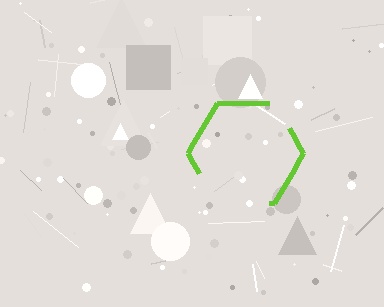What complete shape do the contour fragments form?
The contour fragments form a hexagon.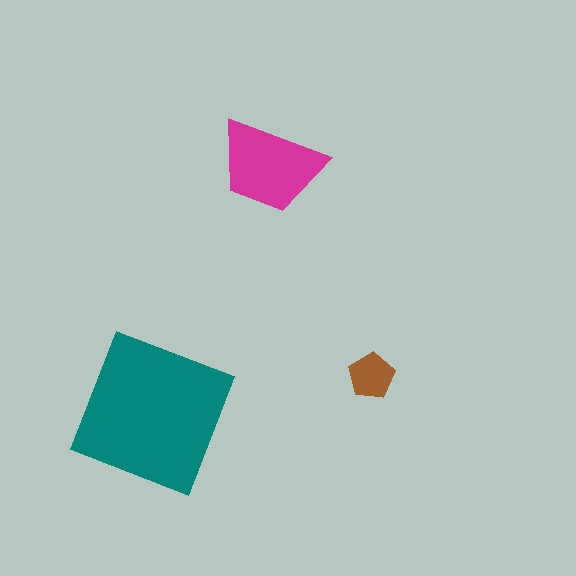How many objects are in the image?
There are 3 objects in the image.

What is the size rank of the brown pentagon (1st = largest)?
3rd.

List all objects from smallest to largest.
The brown pentagon, the magenta trapezoid, the teal square.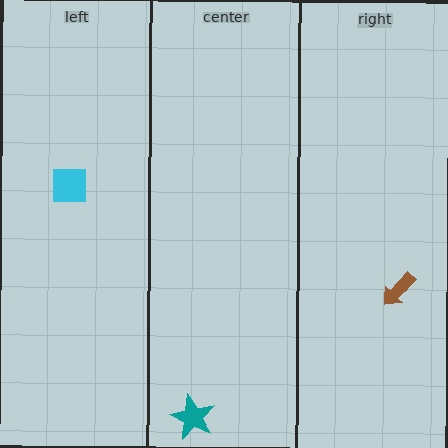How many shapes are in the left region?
1.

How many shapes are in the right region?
1.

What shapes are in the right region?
The brown arrow.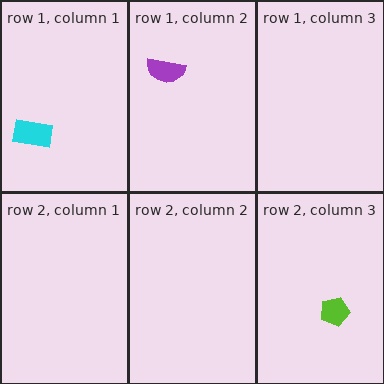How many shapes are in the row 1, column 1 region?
1.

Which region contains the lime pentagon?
The row 2, column 3 region.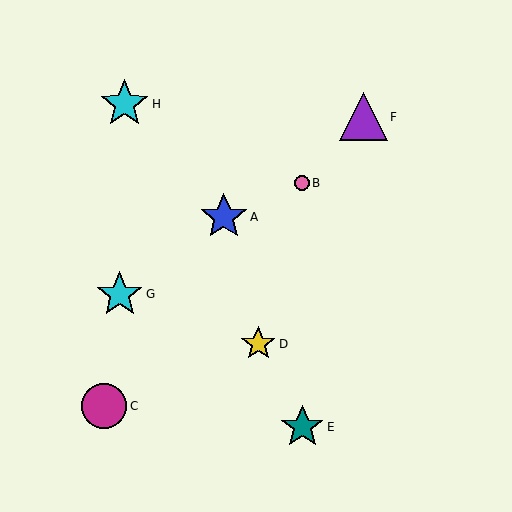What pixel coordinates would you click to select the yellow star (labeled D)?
Click at (258, 344) to select the yellow star D.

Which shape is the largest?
The cyan star (labeled H) is the largest.